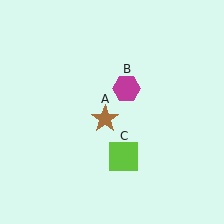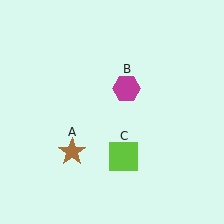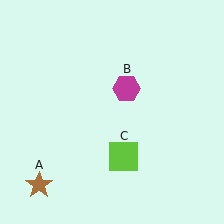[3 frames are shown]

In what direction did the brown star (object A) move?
The brown star (object A) moved down and to the left.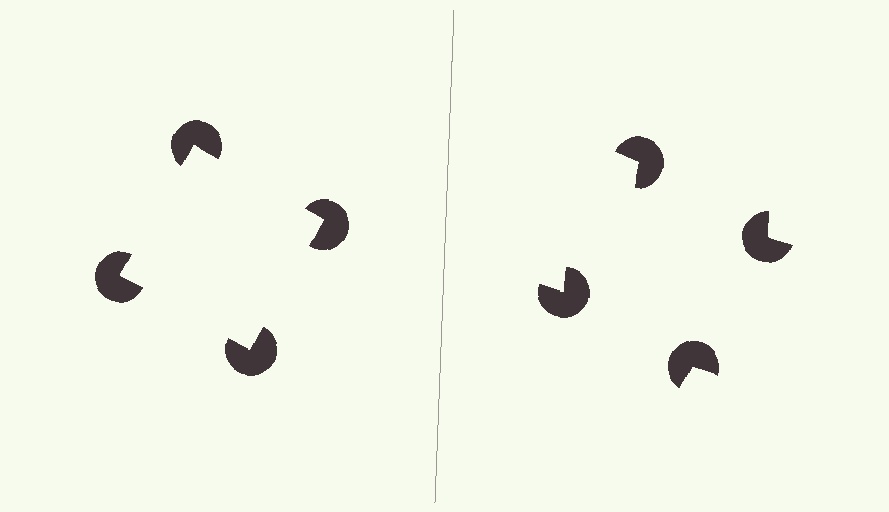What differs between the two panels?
The pac-man discs are positioned identically on both sides; only the wedge orientations differ. On the left they align to a square; on the right they are misaligned.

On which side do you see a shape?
An illusory square appears on the left side. On the right side the wedge cuts are rotated, so no coherent shape forms.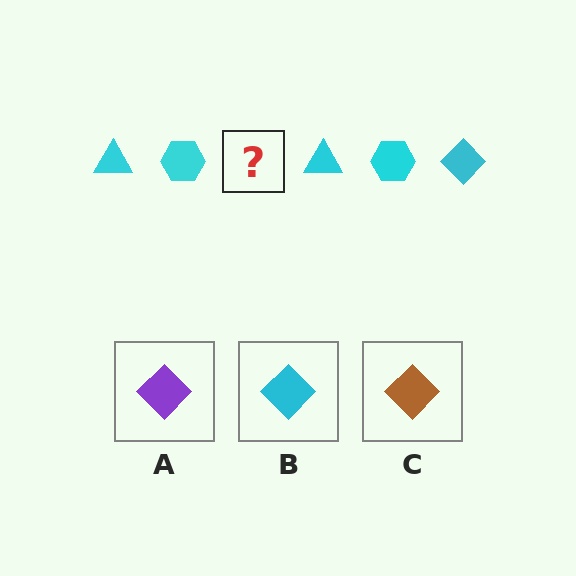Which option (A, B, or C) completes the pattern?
B.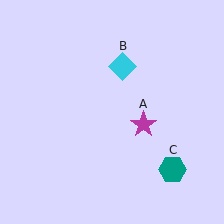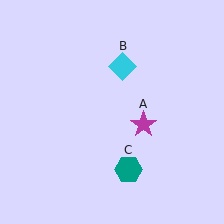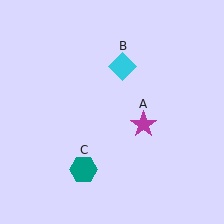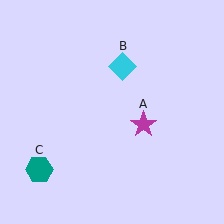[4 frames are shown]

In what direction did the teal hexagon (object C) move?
The teal hexagon (object C) moved left.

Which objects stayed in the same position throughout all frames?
Magenta star (object A) and cyan diamond (object B) remained stationary.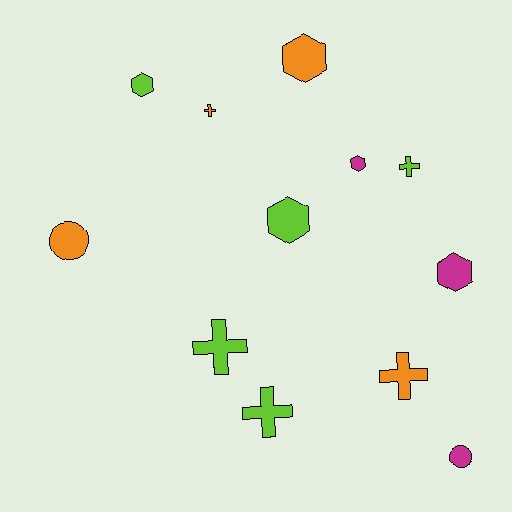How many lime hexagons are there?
There are 2 lime hexagons.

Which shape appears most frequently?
Hexagon, with 5 objects.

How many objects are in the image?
There are 12 objects.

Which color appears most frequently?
Lime, with 5 objects.